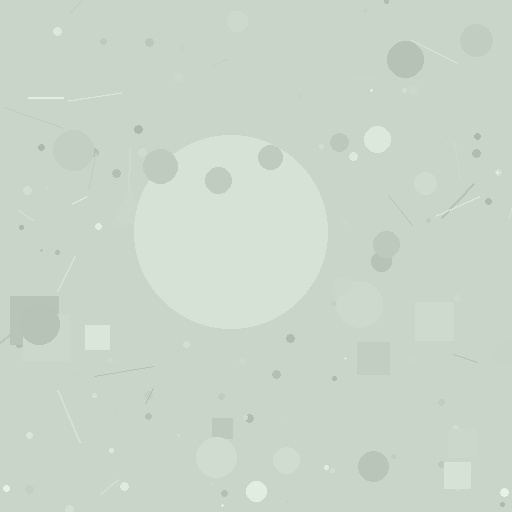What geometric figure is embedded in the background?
A circle is embedded in the background.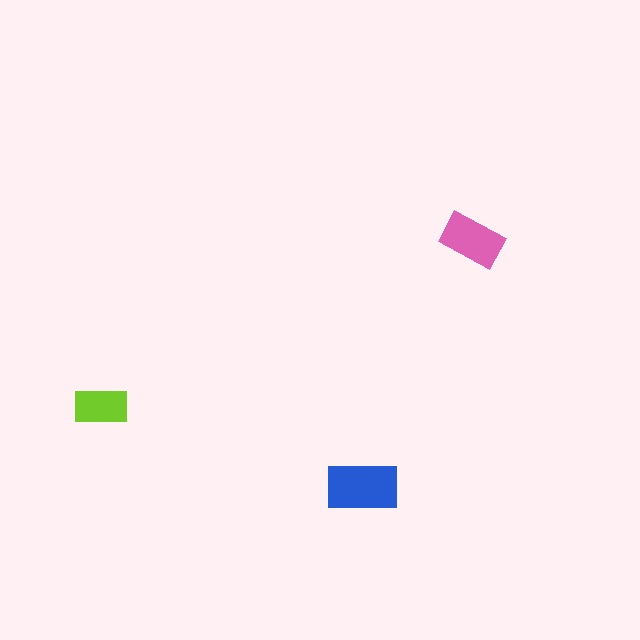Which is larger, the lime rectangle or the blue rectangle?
The blue one.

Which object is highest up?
The pink rectangle is topmost.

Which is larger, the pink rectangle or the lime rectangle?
The pink one.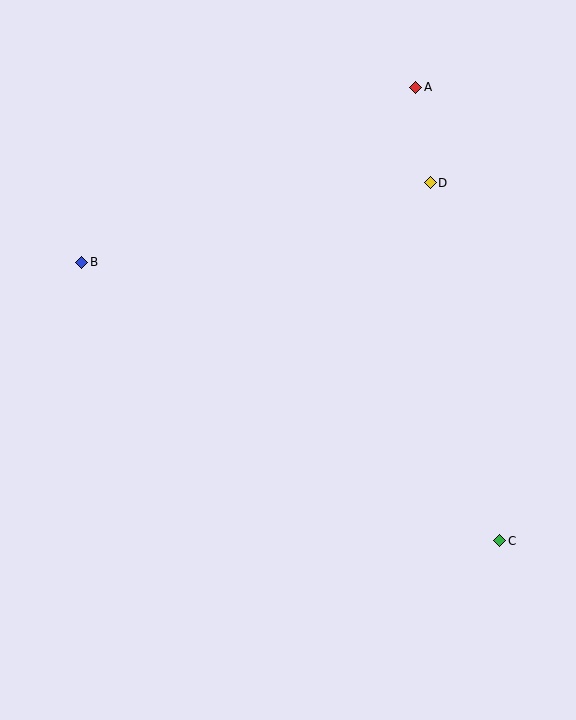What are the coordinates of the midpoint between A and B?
The midpoint between A and B is at (249, 175).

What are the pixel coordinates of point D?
Point D is at (430, 183).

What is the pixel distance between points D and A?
The distance between D and A is 97 pixels.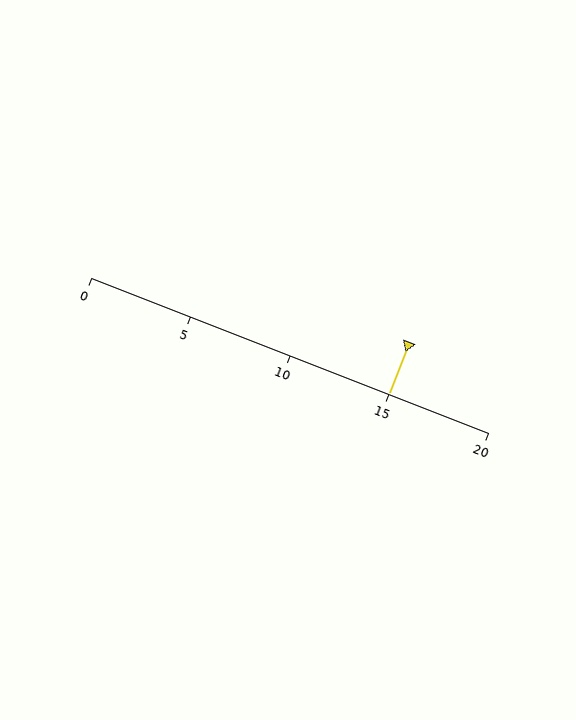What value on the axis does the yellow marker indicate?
The marker indicates approximately 15.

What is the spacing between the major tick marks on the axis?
The major ticks are spaced 5 apart.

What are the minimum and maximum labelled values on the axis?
The axis runs from 0 to 20.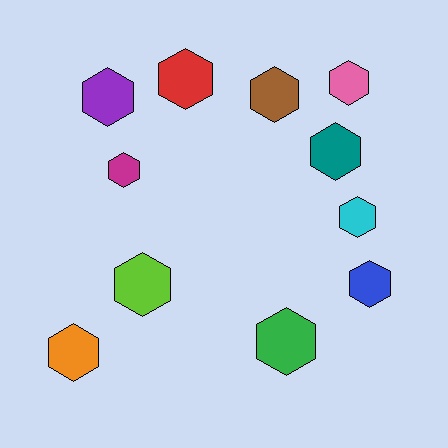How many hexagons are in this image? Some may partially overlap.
There are 11 hexagons.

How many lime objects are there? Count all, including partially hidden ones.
There is 1 lime object.